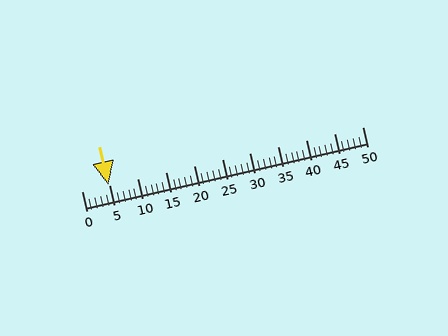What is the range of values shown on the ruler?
The ruler shows values from 0 to 50.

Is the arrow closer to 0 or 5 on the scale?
The arrow is closer to 5.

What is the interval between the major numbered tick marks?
The major tick marks are spaced 5 units apart.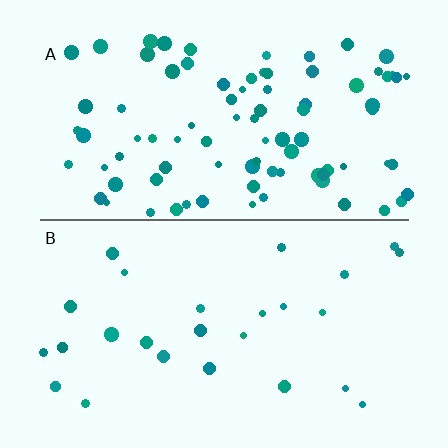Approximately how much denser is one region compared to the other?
Approximately 3.4× — region A over region B.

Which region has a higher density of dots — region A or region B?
A (the top).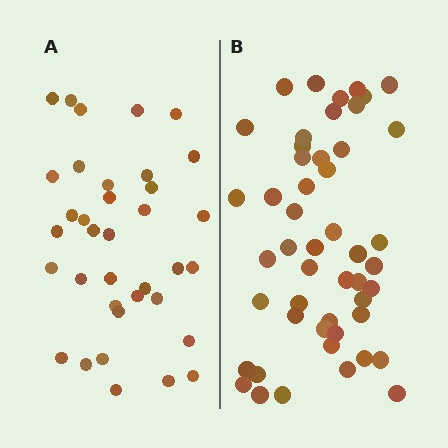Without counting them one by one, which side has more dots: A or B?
Region B (the right region) has more dots.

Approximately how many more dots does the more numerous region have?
Region B has approximately 15 more dots than region A.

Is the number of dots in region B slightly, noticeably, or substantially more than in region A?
Region B has noticeably more, but not dramatically so. The ratio is roughly 1.4 to 1.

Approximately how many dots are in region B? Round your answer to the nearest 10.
About 50 dots. (The exact count is 49, which rounds to 50.)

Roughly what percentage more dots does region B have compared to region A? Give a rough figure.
About 35% more.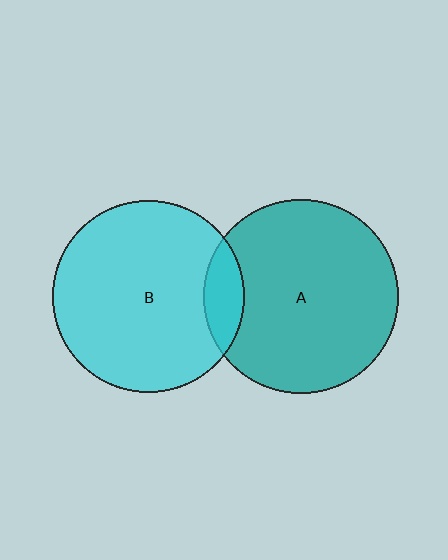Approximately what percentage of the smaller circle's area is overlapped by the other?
Approximately 10%.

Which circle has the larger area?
Circle A (teal).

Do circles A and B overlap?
Yes.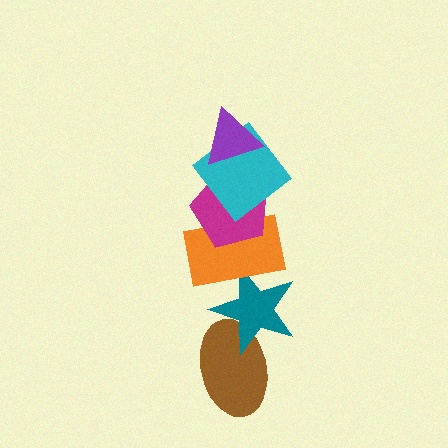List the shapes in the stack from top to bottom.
From top to bottom: the purple triangle, the cyan diamond, the magenta pentagon, the orange rectangle, the teal star, the brown ellipse.